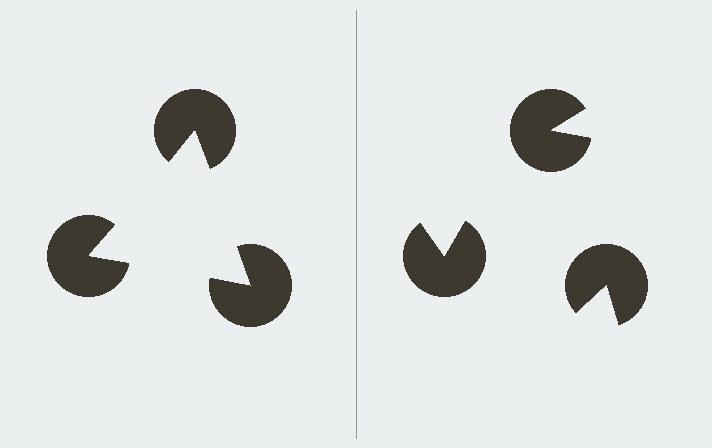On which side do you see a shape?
An illusory triangle appears on the left side. On the right side the wedge cuts are rotated, so no coherent shape forms.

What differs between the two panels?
The pac-man discs are positioned identically on both sides; only the wedge orientations differ. On the left they align to a triangle; on the right they are misaligned.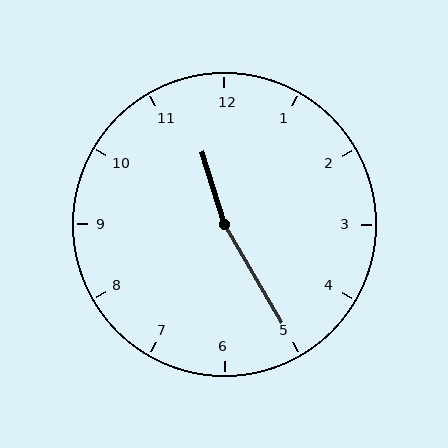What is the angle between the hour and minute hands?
Approximately 168 degrees.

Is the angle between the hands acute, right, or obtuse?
It is obtuse.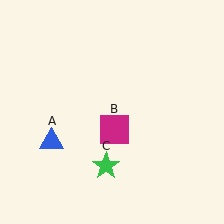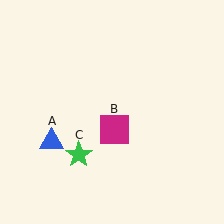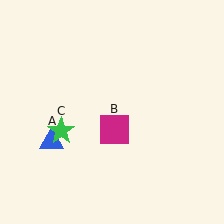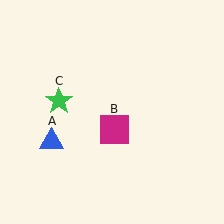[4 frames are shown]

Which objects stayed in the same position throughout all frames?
Blue triangle (object A) and magenta square (object B) remained stationary.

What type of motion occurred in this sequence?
The green star (object C) rotated clockwise around the center of the scene.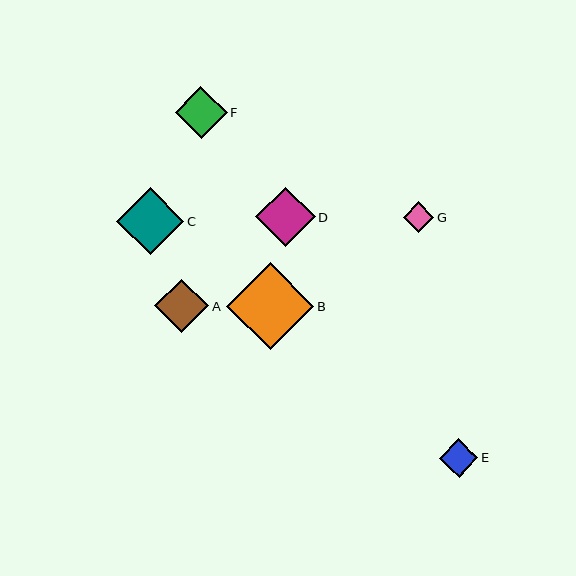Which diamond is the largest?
Diamond B is the largest with a size of approximately 87 pixels.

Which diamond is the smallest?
Diamond G is the smallest with a size of approximately 30 pixels.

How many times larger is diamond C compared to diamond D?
Diamond C is approximately 1.1 times the size of diamond D.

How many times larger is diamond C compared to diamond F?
Diamond C is approximately 1.3 times the size of diamond F.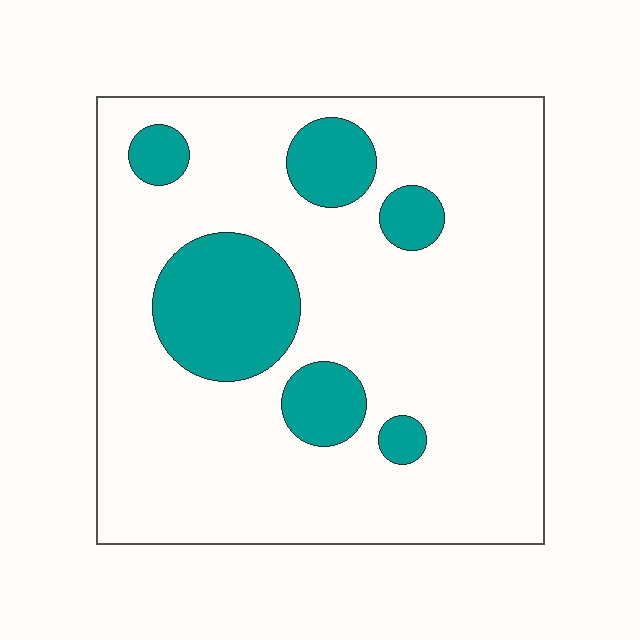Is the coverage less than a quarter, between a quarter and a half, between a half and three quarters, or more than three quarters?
Less than a quarter.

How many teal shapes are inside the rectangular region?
6.